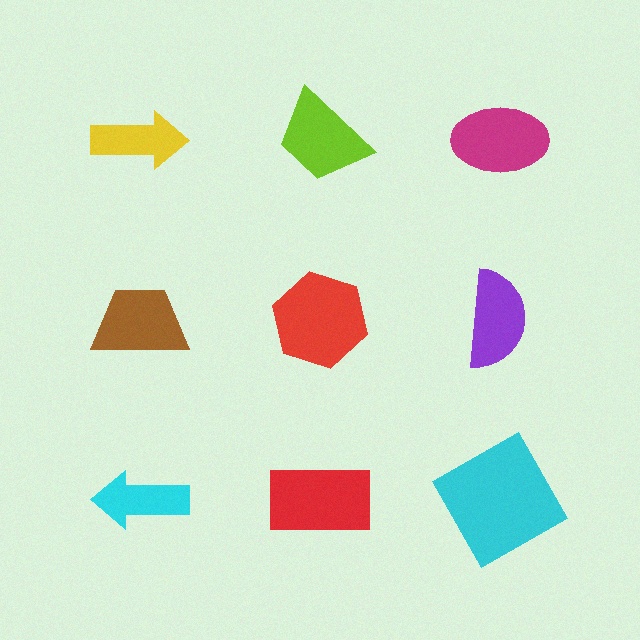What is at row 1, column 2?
A lime trapezoid.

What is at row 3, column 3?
A cyan square.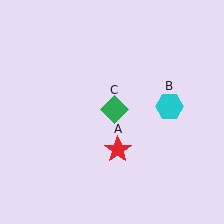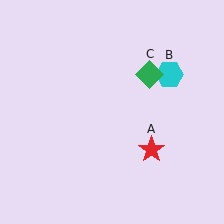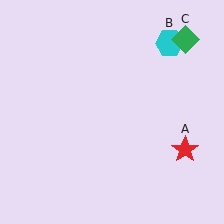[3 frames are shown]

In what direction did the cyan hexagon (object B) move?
The cyan hexagon (object B) moved up.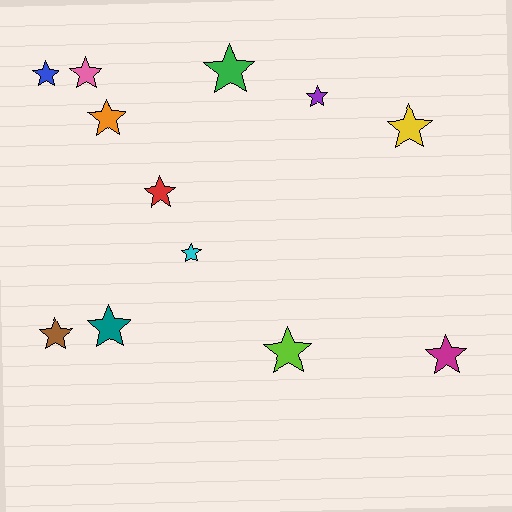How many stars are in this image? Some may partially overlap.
There are 12 stars.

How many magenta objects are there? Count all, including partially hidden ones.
There is 1 magenta object.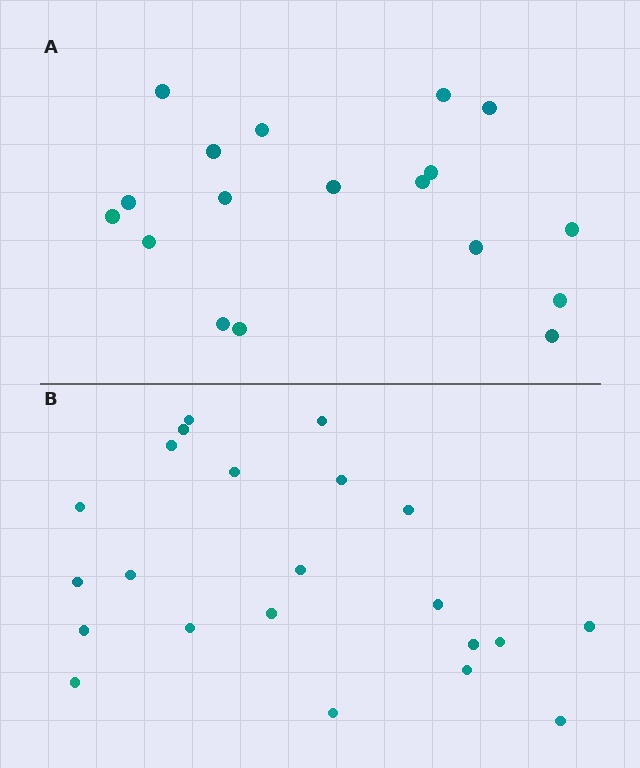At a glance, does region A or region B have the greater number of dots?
Region B (the bottom region) has more dots.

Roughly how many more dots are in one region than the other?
Region B has about 4 more dots than region A.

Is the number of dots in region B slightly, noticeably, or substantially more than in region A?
Region B has only slightly more — the two regions are fairly close. The ratio is roughly 1.2 to 1.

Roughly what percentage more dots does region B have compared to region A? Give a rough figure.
About 20% more.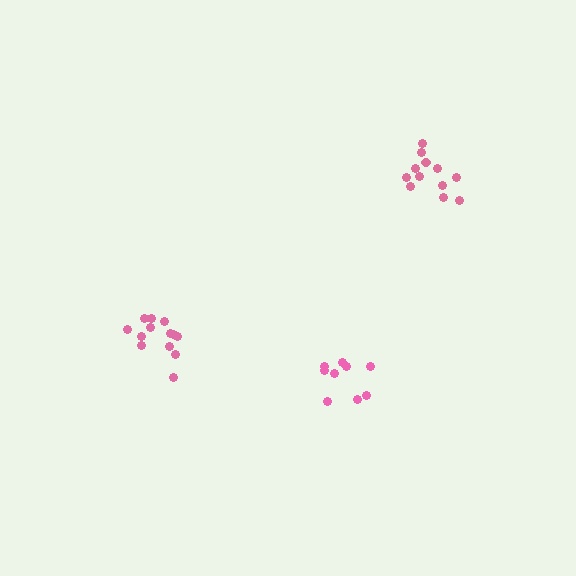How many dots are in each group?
Group 1: 13 dots, Group 2: 12 dots, Group 3: 9 dots (34 total).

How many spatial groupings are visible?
There are 3 spatial groupings.